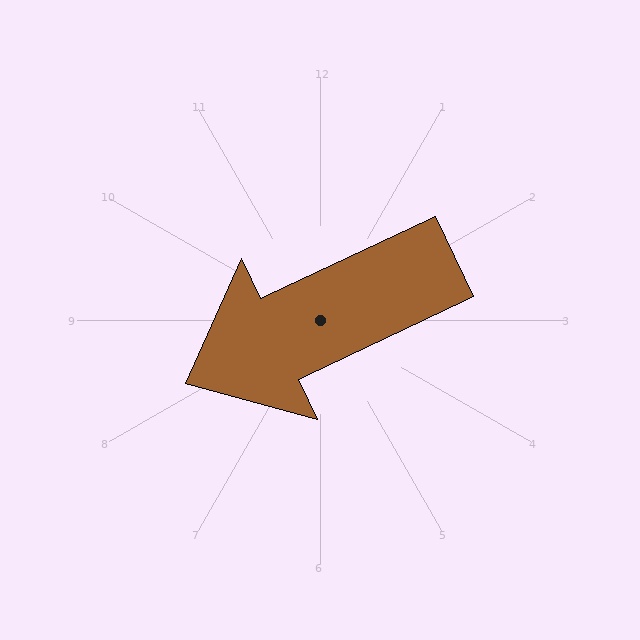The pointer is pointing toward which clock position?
Roughly 8 o'clock.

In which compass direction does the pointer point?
Southwest.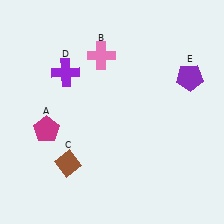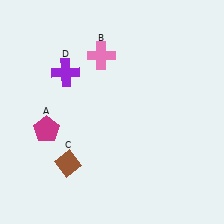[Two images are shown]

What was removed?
The purple pentagon (E) was removed in Image 2.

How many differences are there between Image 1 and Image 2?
There is 1 difference between the two images.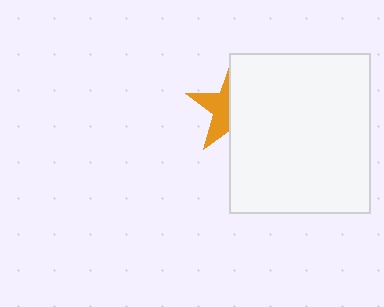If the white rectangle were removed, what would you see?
You would see the complete orange star.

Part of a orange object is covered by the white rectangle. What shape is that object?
It is a star.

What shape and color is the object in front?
The object in front is a white rectangle.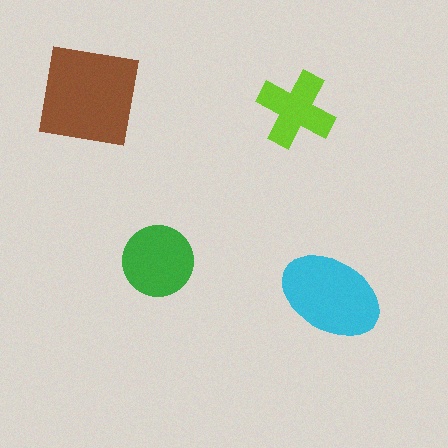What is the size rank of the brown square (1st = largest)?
1st.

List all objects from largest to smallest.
The brown square, the cyan ellipse, the green circle, the lime cross.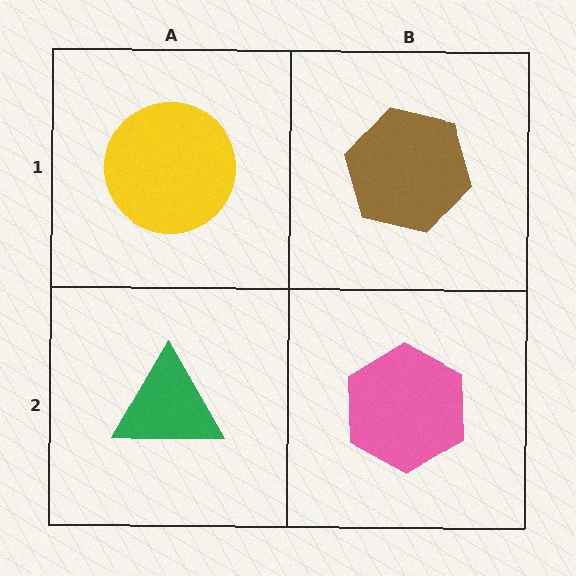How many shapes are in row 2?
2 shapes.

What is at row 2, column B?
A pink hexagon.